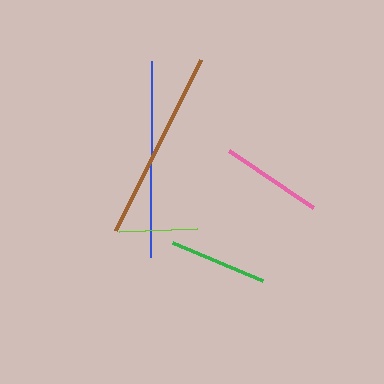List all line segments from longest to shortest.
From longest to shortest: blue, brown, pink, green, lime.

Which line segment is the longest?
The blue line is the longest at approximately 196 pixels.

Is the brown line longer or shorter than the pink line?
The brown line is longer than the pink line.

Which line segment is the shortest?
The lime line is the shortest at approximately 78 pixels.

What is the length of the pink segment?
The pink segment is approximately 102 pixels long.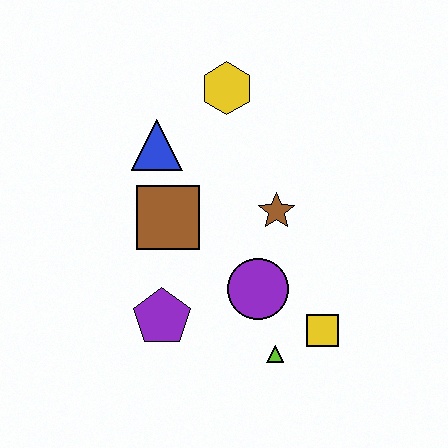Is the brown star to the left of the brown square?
No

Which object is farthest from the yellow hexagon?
The lime triangle is farthest from the yellow hexagon.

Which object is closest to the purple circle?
The lime triangle is closest to the purple circle.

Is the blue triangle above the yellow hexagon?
No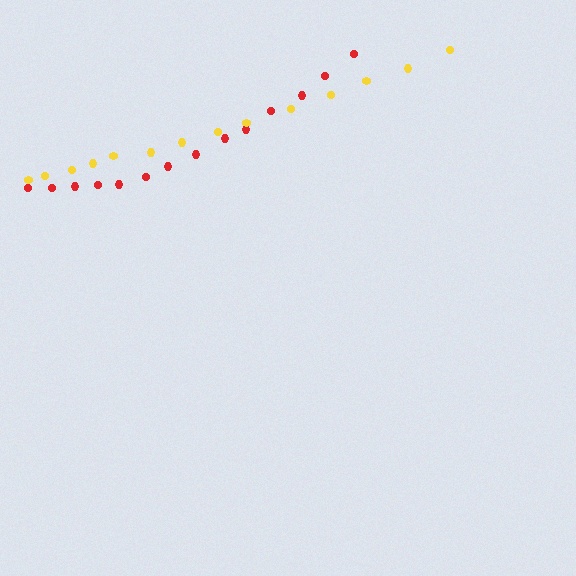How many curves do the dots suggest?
There are 2 distinct paths.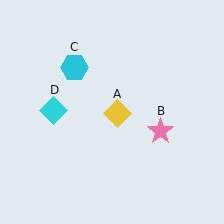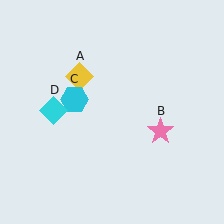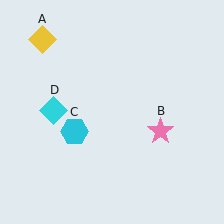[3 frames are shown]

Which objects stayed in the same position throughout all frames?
Pink star (object B) and cyan diamond (object D) remained stationary.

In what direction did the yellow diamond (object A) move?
The yellow diamond (object A) moved up and to the left.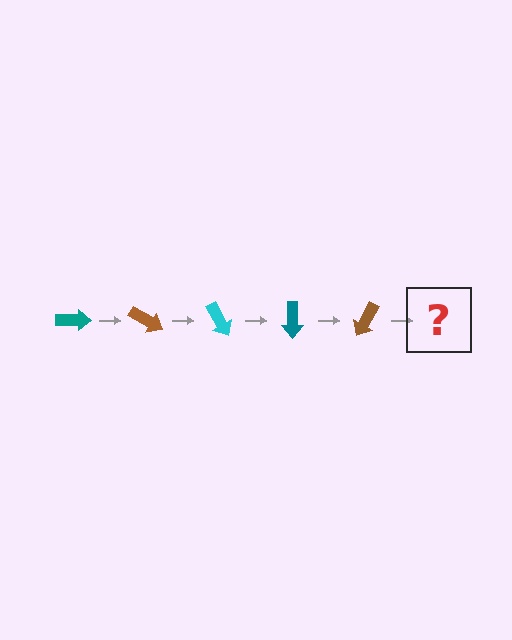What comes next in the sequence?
The next element should be a cyan arrow, rotated 150 degrees from the start.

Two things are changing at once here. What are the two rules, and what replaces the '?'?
The two rules are that it rotates 30 degrees each step and the color cycles through teal, brown, and cyan. The '?' should be a cyan arrow, rotated 150 degrees from the start.